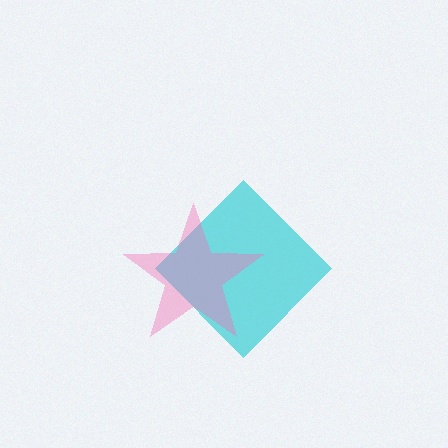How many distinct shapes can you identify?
There are 2 distinct shapes: a cyan diamond, a pink star.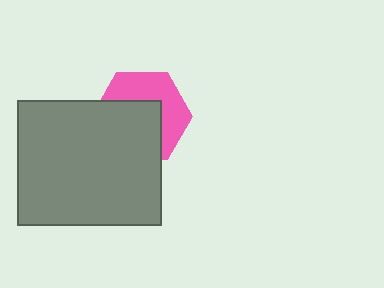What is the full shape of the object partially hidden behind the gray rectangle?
The partially hidden object is a pink hexagon.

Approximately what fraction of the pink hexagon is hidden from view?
Roughly 54% of the pink hexagon is hidden behind the gray rectangle.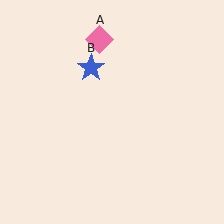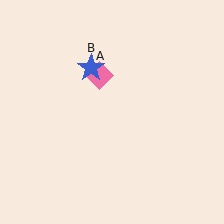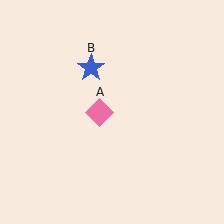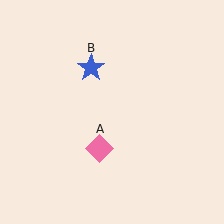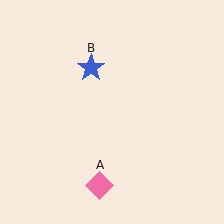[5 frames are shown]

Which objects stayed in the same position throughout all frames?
Blue star (object B) remained stationary.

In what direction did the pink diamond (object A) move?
The pink diamond (object A) moved down.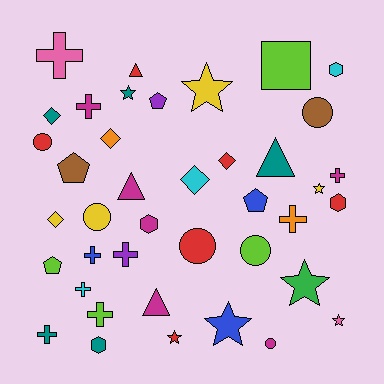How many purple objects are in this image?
There are 2 purple objects.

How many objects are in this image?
There are 40 objects.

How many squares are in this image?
There is 1 square.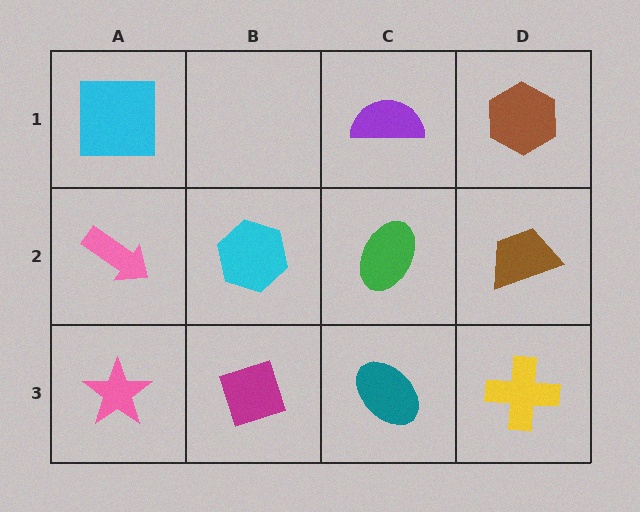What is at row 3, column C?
A teal ellipse.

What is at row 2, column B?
A cyan hexagon.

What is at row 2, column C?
A green ellipse.